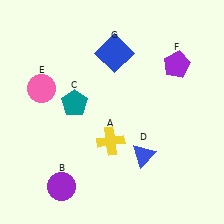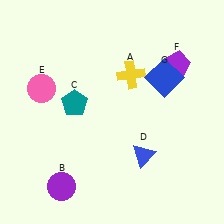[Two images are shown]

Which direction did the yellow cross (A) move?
The yellow cross (A) moved up.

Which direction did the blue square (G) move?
The blue square (G) moved right.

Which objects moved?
The objects that moved are: the yellow cross (A), the blue square (G).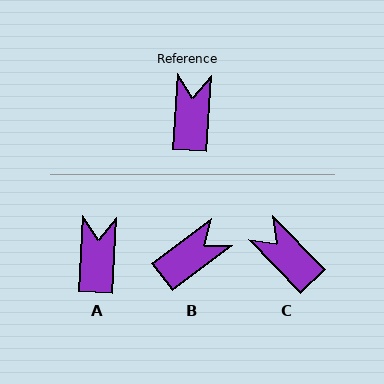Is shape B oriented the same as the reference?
No, it is off by about 49 degrees.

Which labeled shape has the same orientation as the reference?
A.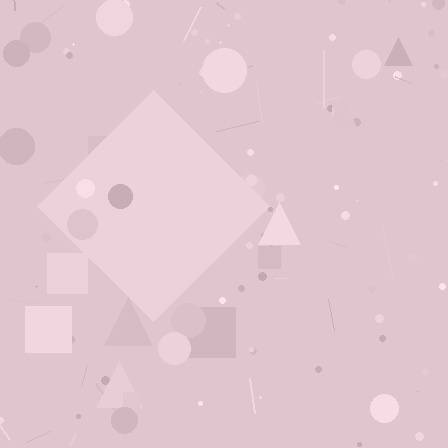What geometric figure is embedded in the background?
A diamond is embedded in the background.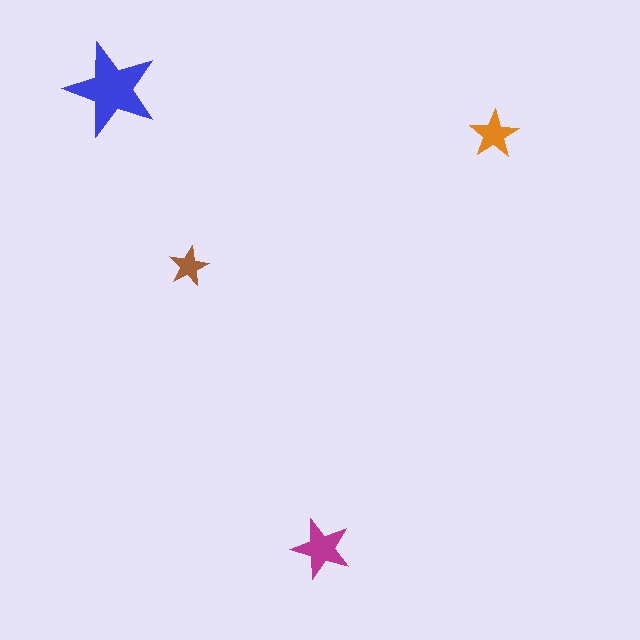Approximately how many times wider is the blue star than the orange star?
About 2 times wider.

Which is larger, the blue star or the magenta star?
The blue one.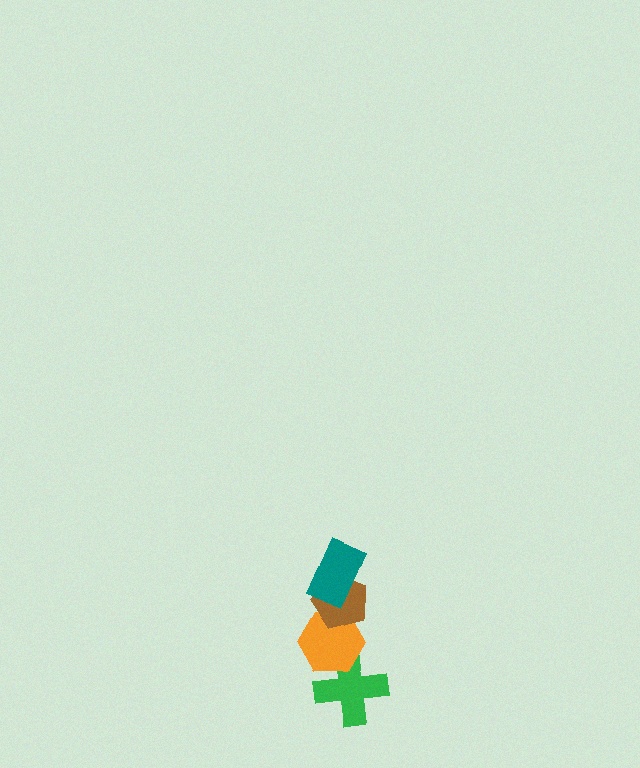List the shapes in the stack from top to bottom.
From top to bottom: the teal rectangle, the brown pentagon, the orange hexagon, the green cross.